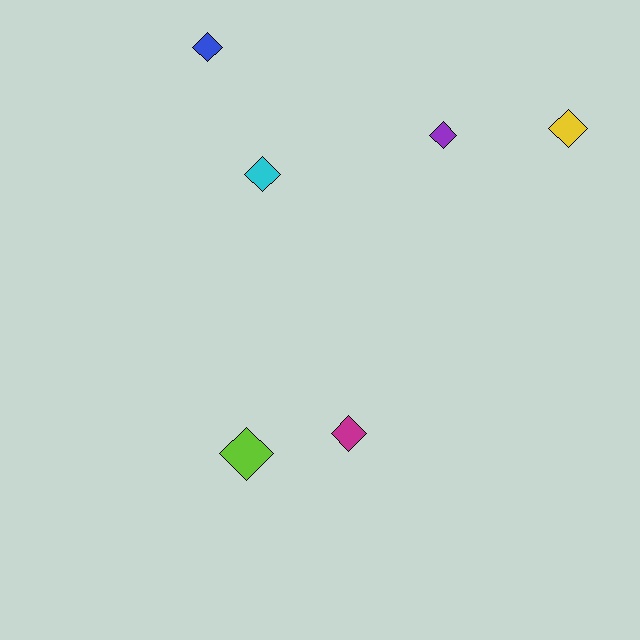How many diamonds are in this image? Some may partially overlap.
There are 6 diamonds.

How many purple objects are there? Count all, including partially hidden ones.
There is 1 purple object.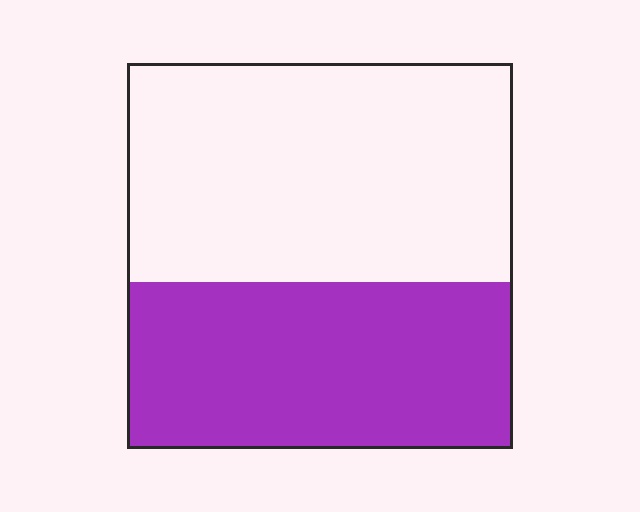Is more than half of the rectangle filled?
No.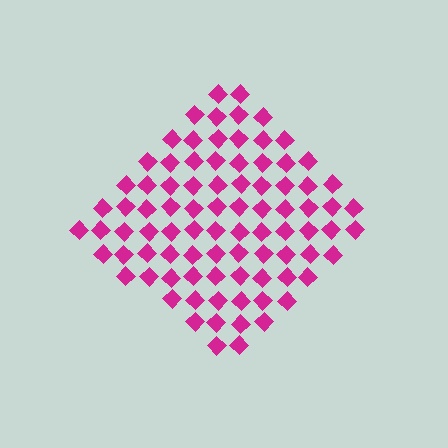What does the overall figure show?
The overall figure shows a diamond.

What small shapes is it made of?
It is made of small diamonds.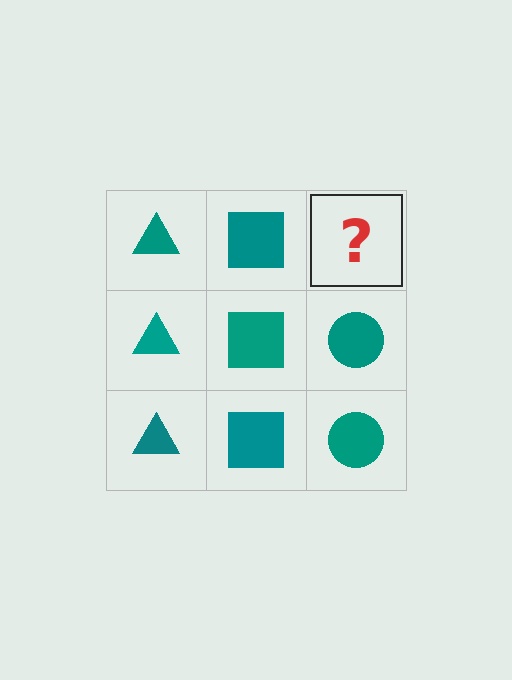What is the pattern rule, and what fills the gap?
The rule is that each column has a consistent shape. The gap should be filled with a teal circle.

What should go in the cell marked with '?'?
The missing cell should contain a teal circle.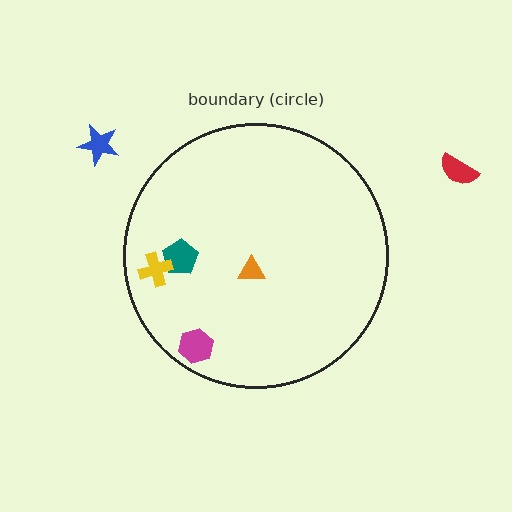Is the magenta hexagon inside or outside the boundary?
Inside.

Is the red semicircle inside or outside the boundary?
Outside.